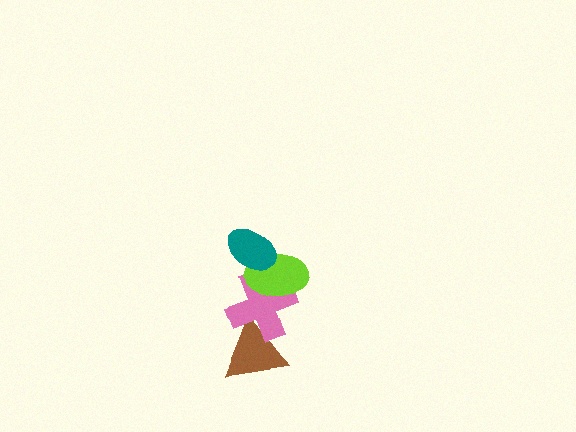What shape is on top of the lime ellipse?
The teal ellipse is on top of the lime ellipse.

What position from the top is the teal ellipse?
The teal ellipse is 1st from the top.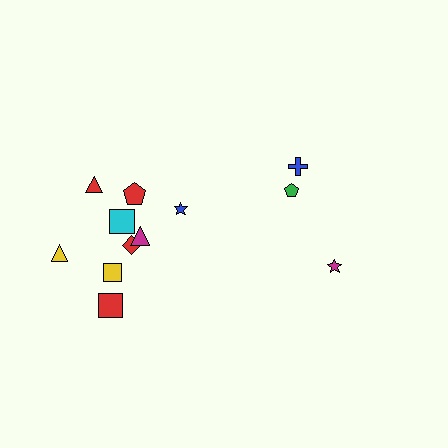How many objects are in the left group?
There are 8 objects.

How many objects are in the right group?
There are 4 objects.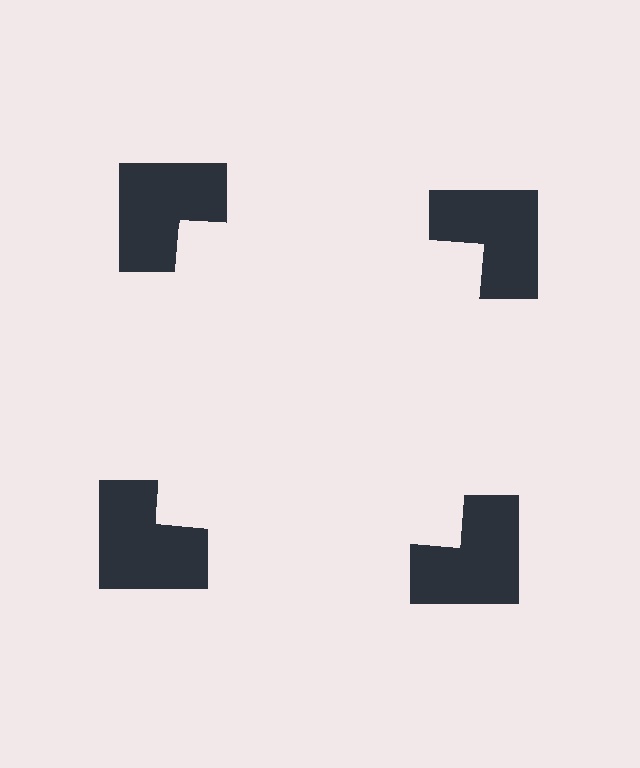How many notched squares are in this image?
There are 4 — one at each vertex of the illusory square.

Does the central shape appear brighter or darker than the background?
It typically appears slightly brighter than the background, even though no actual brightness change is drawn.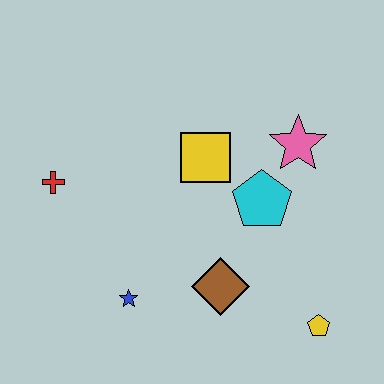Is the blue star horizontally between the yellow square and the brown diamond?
No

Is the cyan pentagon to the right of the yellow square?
Yes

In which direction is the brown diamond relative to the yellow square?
The brown diamond is below the yellow square.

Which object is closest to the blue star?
The brown diamond is closest to the blue star.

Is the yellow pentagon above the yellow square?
No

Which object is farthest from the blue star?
The pink star is farthest from the blue star.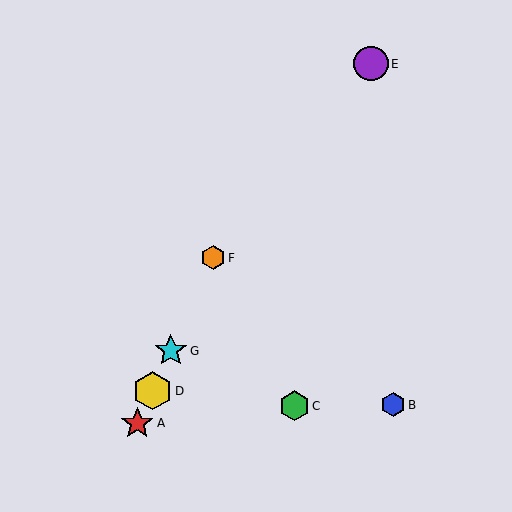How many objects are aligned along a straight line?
4 objects (A, D, F, G) are aligned along a straight line.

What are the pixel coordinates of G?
Object G is at (171, 351).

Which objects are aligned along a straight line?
Objects A, D, F, G are aligned along a straight line.